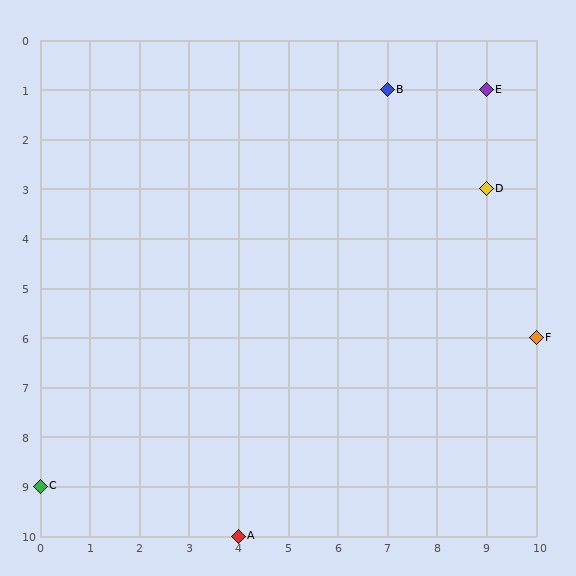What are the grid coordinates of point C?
Point C is at grid coordinates (0, 9).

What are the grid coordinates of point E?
Point E is at grid coordinates (9, 1).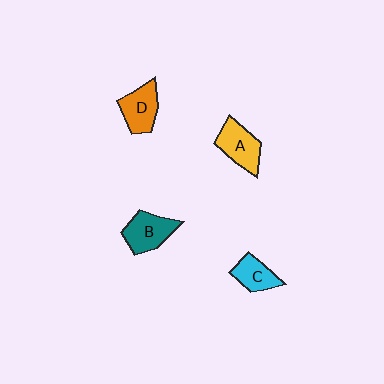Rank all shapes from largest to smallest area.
From largest to smallest: B (teal), A (yellow), D (orange), C (cyan).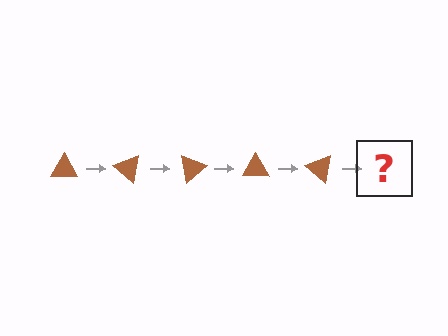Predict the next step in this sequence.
The next step is a brown triangle rotated 200 degrees.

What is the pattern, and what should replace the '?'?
The pattern is that the triangle rotates 40 degrees each step. The '?' should be a brown triangle rotated 200 degrees.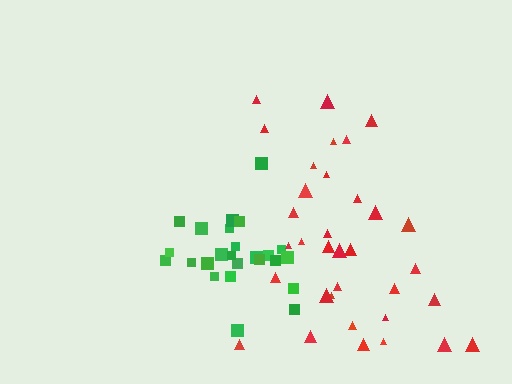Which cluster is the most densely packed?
Green.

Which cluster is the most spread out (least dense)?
Red.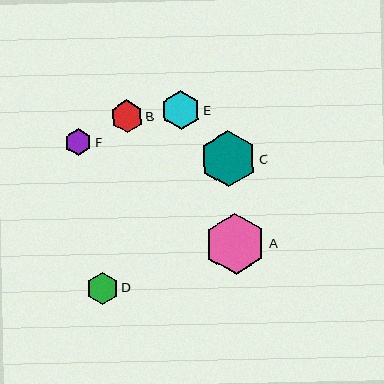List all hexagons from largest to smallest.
From largest to smallest: A, C, E, D, B, F.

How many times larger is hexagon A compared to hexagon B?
Hexagon A is approximately 1.9 times the size of hexagon B.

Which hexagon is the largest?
Hexagon A is the largest with a size of approximately 61 pixels.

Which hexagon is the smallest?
Hexagon F is the smallest with a size of approximately 27 pixels.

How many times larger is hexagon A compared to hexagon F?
Hexagon A is approximately 2.3 times the size of hexagon F.